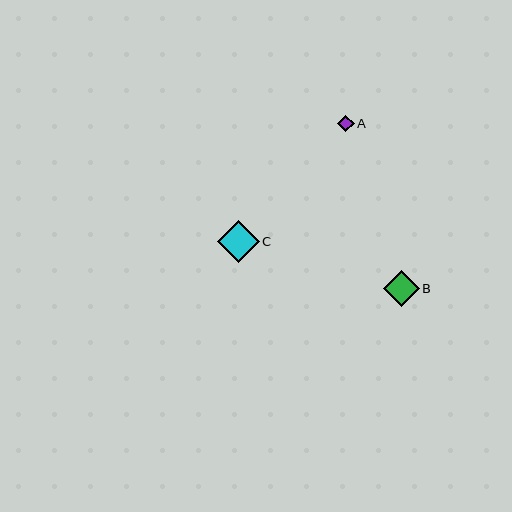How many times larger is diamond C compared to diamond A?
Diamond C is approximately 2.5 times the size of diamond A.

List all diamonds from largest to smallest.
From largest to smallest: C, B, A.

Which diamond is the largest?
Diamond C is the largest with a size of approximately 42 pixels.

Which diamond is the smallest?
Diamond A is the smallest with a size of approximately 17 pixels.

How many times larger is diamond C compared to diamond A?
Diamond C is approximately 2.5 times the size of diamond A.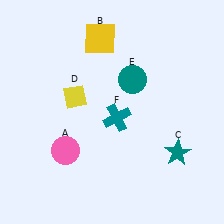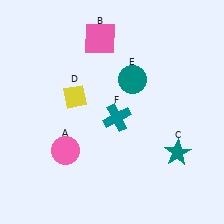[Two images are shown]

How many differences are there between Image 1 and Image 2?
There is 1 difference between the two images.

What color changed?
The square (B) changed from yellow in Image 1 to pink in Image 2.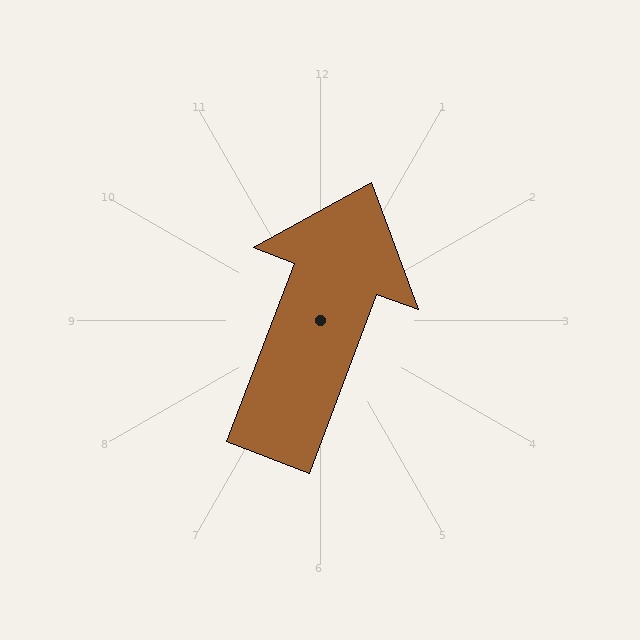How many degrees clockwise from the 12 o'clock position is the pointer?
Approximately 21 degrees.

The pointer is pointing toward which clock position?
Roughly 1 o'clock.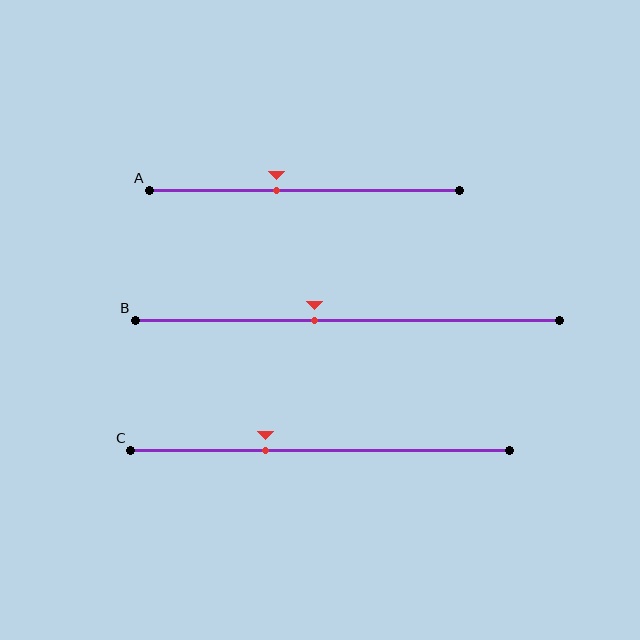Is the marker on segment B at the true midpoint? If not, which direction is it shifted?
No, the marker on segment B is shifted to the left by about 8% of the segment length.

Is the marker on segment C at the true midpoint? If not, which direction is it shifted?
No, the marker on segment C is shifted to the left by about 14% of the segment length.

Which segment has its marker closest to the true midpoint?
Segment B has its marker closest to the true midpoint.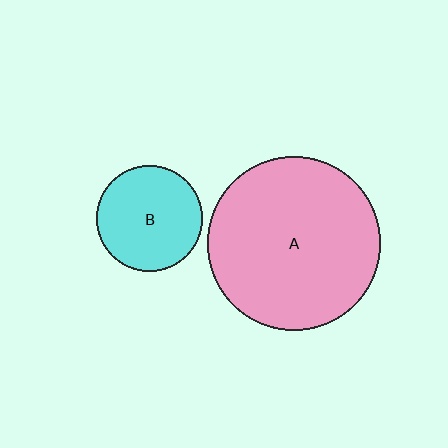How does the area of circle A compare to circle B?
Approximately 2.7 times.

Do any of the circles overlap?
No, none of the circles overlap.